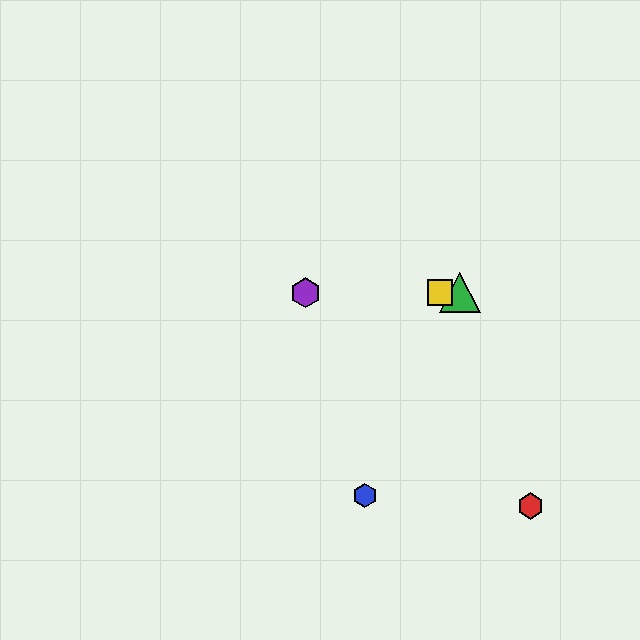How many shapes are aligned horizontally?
3 shapes (the green triangle, the yellow square, the purple hexagon) are aligned horizontally.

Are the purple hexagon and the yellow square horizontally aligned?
Yes, both are at y≈293.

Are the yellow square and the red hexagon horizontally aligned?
No, the yellow square is at y≈293 and the red hexagon is at y≈506.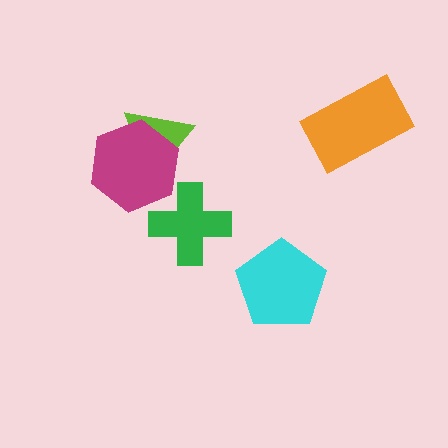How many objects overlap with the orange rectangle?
0 objects overlap with the orange rectangle.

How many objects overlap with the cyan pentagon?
0 objects overlap with the cyan pentagon.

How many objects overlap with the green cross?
0 objects overlap with the green cross.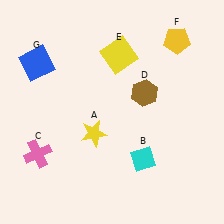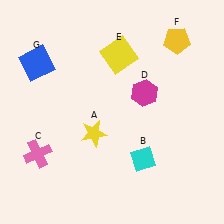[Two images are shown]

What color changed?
The hexagon (D) changed from brown in Image 1 to magenta in Image 2.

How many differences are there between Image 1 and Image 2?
There is 1 difference between the two images.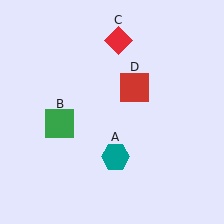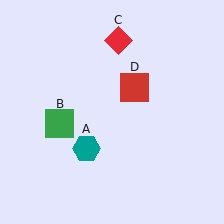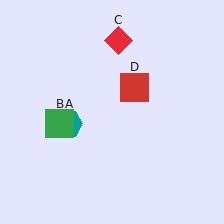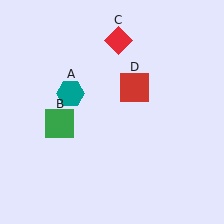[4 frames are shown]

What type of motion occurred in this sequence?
The teal hexagon (object A) rotated clockwise around the center of the scene.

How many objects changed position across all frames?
1 object changed position: teal hexagon (object A).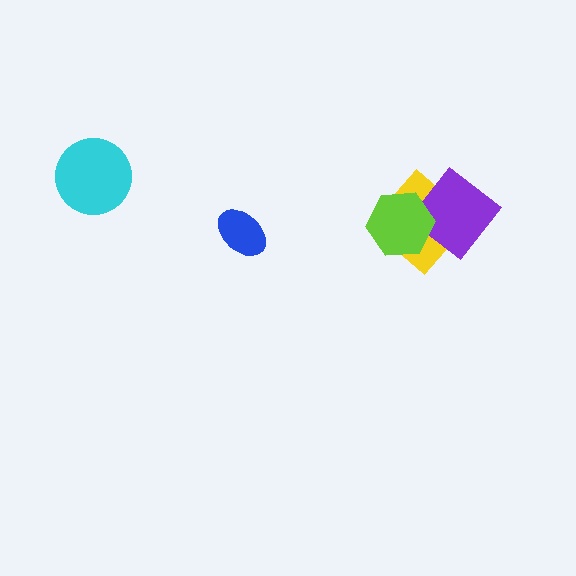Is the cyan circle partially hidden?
No, no other shape covers it.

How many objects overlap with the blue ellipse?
0 objects overlap with the blue ellipse.